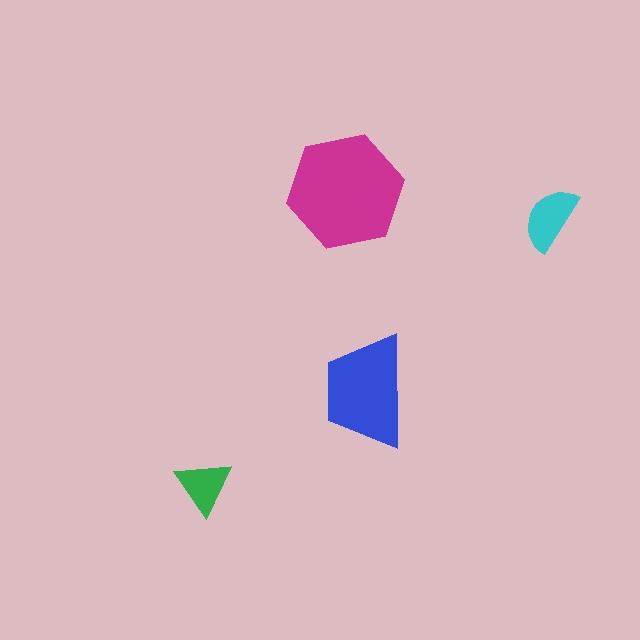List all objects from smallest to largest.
The green triangle, the cyan semicircle, the blue trapezoid, the magenta hexagon.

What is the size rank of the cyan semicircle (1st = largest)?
3rd.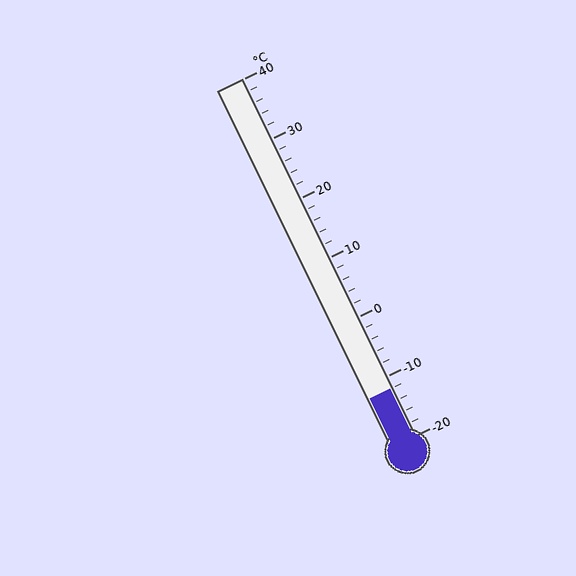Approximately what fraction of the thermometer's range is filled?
The thermometer is filled to approximately 15% of its range.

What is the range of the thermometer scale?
The thermometer scale ranges from -20°C to 40°C.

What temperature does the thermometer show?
The thermometer shows approximately -12°C.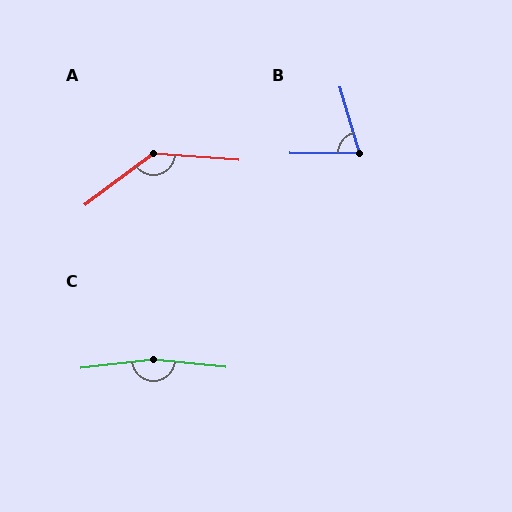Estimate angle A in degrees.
Approximately 139 degrees.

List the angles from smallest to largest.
B (74°), A (139°), C (167°).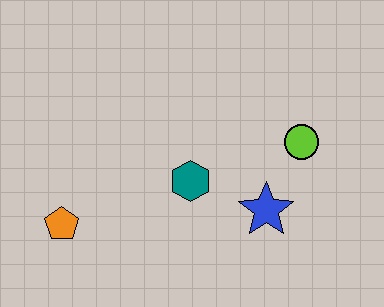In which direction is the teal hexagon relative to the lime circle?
The teal hexagon is to the left of the lime circle.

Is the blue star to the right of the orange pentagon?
Yes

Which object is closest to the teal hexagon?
The blue star is closest to the teal hexagon.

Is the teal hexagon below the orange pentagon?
No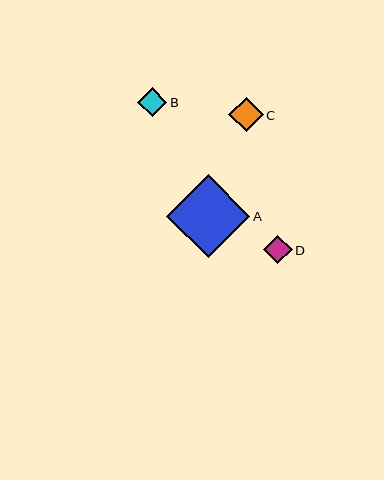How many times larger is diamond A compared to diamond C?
Diamond A is approximately 2.4 times the size of diamond C.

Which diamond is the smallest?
Diamond D is the smallest with a size of approximately 28 pixels.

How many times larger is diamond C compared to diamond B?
Diamond C is approximately 1.2 times the size of diamond B.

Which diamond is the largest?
Diamond A is the largest with a size of approximately 83 pixels.